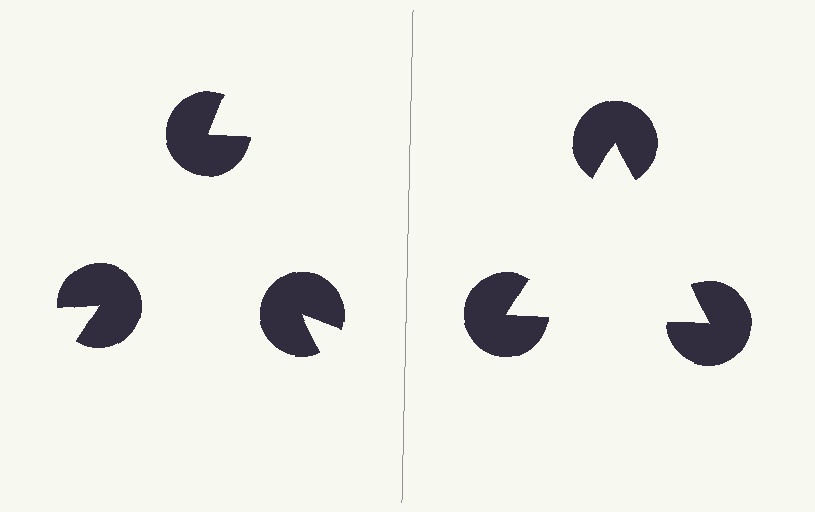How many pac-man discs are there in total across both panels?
6 — 3 on each side.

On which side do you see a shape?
An illusory triangle appears on the right side. On the left side the wedge cuts are rotated, so no coherent shape forms.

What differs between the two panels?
The pac-man discs are positioned identically on both sides; only the wedge orientations differ. On the right they align to a triangle; on the left they are misaligned.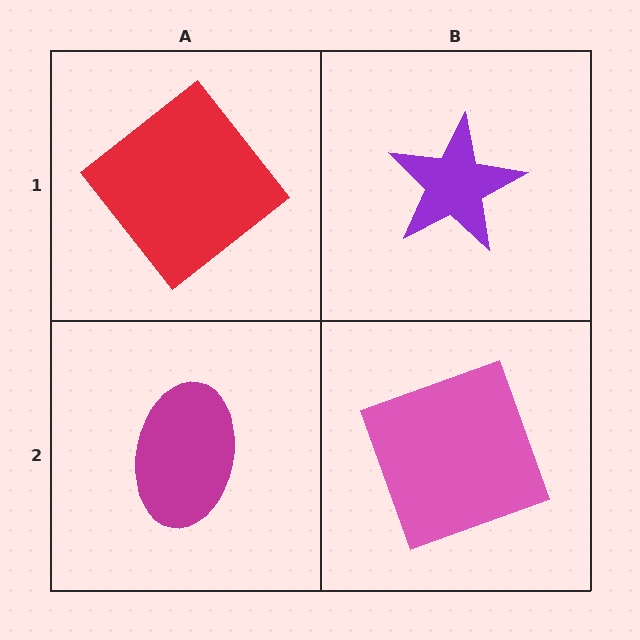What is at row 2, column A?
A magenta ellipse.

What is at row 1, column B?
A purple star.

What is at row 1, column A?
A red diamond.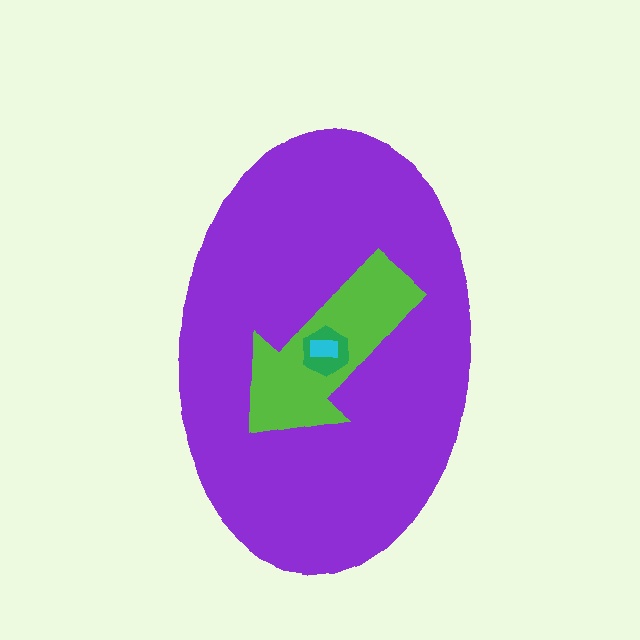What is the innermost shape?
The cyan rectangle.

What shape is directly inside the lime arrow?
The green hexagon.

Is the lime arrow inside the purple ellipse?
Yes.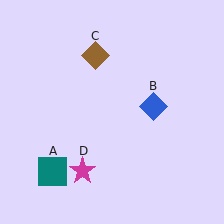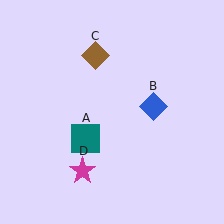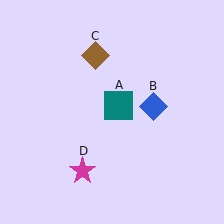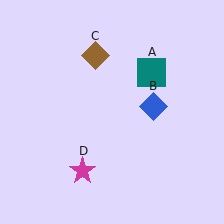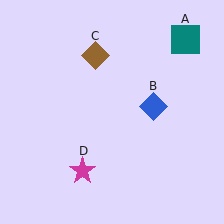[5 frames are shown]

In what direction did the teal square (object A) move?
The teal square (object A) moved up and to the right.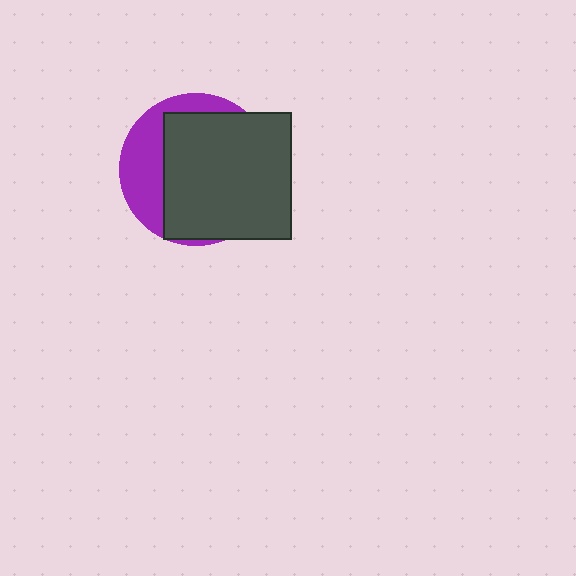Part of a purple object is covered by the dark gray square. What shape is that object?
It is a circle.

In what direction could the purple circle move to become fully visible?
The purple circle could move left. That would shift it out from behind the dark gray square entirely.